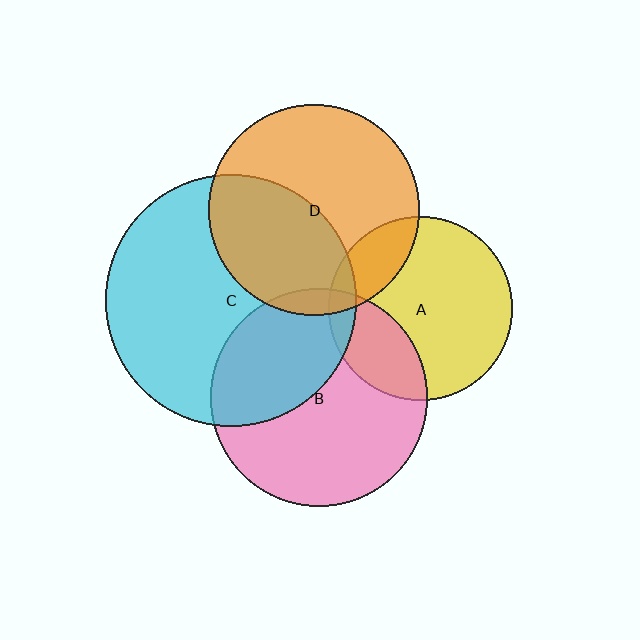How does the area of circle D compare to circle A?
Approximately 1.3 times.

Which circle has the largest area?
Circle C (cyan).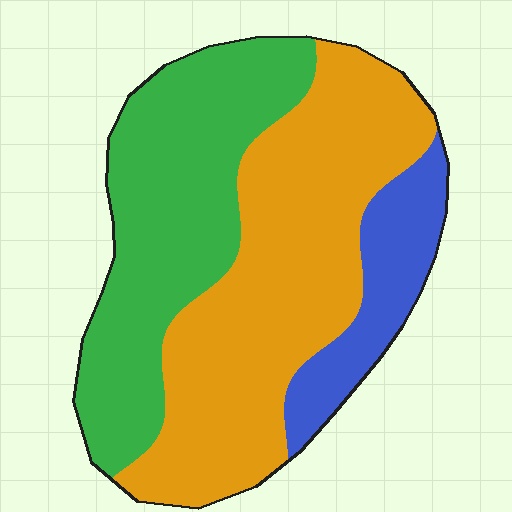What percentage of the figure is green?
Green takes up about three eighths (3/8) of the figure.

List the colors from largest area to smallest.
From largest to smallest: orange, green, blue.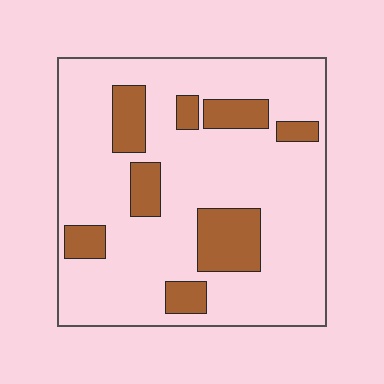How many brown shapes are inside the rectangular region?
8.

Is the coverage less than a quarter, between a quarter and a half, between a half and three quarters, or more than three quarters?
Less than a quarter.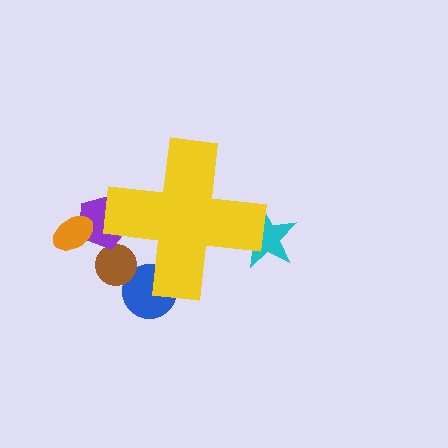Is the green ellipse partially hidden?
Yes, the green ellipse is partially hidden behind the yellow cross.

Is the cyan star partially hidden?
Yes, the cyan star is partially hidden behind the yellow cross.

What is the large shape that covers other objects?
A yellow cross.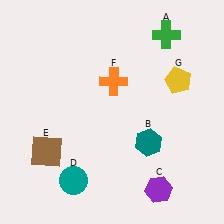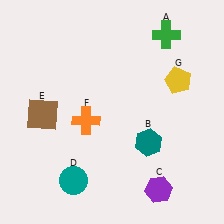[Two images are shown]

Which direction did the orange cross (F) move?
The orange cross (F) moved down.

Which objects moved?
The objects that moved are: the brown square (E), the orange cross (F).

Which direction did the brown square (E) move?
The brown square (E) moved up.